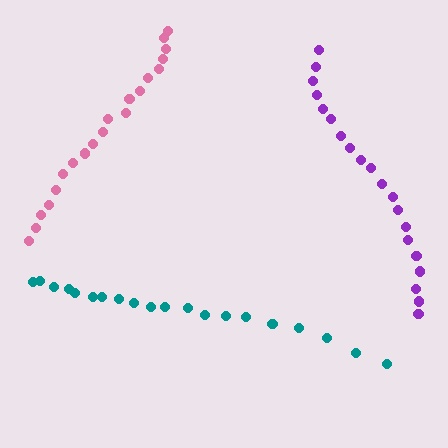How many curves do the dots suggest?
There are 3 distinct paths.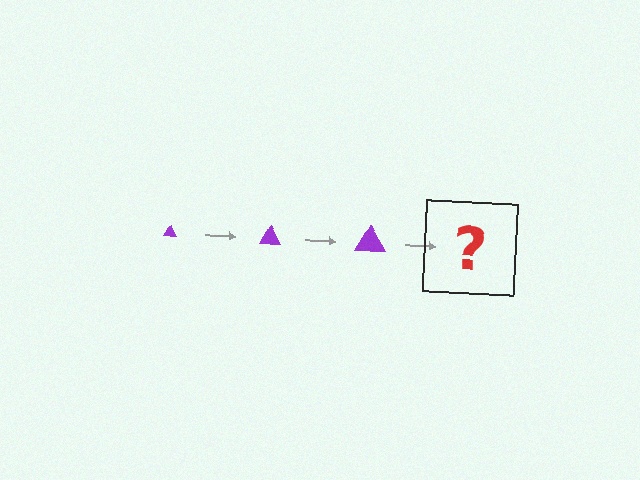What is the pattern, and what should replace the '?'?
The pattern is that the triangle gets progressively larger each step. The '?' should be a purple triangle, larger than the previous one.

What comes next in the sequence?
The next element should be a purple triangle, larger than the previous one.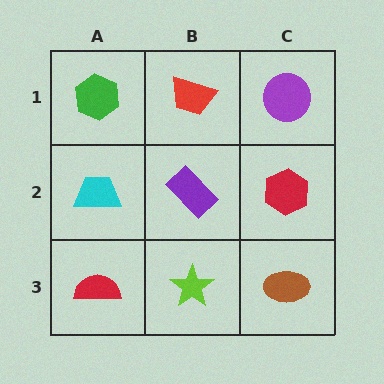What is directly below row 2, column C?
A brown ellipse.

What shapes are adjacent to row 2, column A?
A green hexagon (row 1, column A), a red semicircle (row 3, column A), a purple rectangle (row 2, column B).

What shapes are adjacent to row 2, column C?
A purple circle (row 1, column C), a brown ellipse (row 3, column C), a purple rectangle (row 2, column B).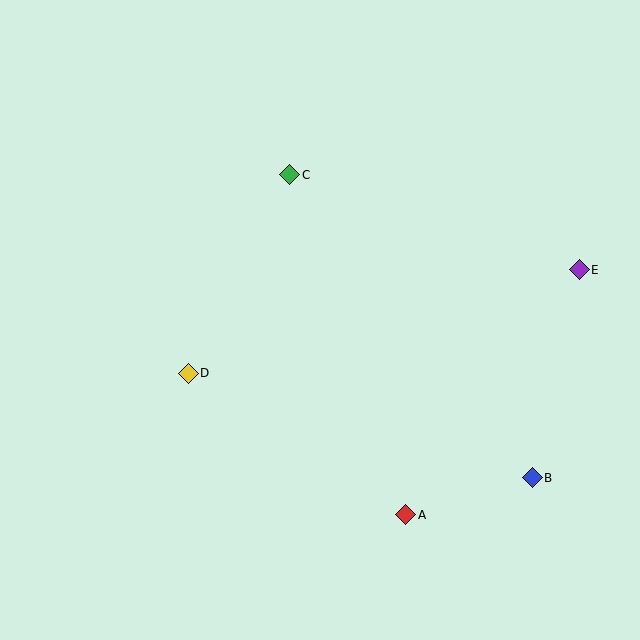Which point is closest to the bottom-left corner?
Point D is closest to the bottom-left corner.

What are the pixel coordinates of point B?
Point B is at (532, 478).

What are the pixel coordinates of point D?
Point D is at (188, 374).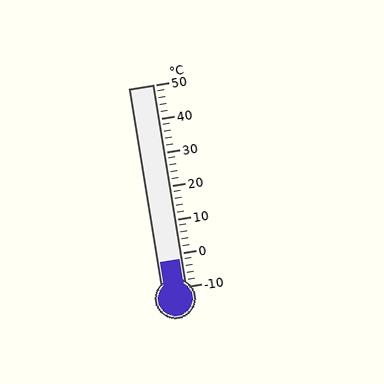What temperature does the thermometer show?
The thermometer shows approximately -2°C.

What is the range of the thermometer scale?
The thermometer scale ranges from -10°C to 50°C.